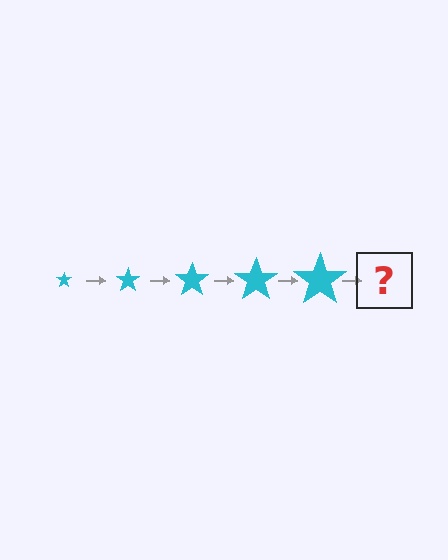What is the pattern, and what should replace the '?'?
The pattern is that the star gets progressively larger each step. The '?' should be a cyan star, larger than the previous one.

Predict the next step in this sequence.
The next step is a cyan star, larger than the previous one.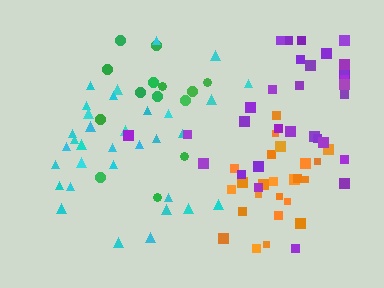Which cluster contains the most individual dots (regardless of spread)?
Cyan (33).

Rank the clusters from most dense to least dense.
orange, cyan, purple, green.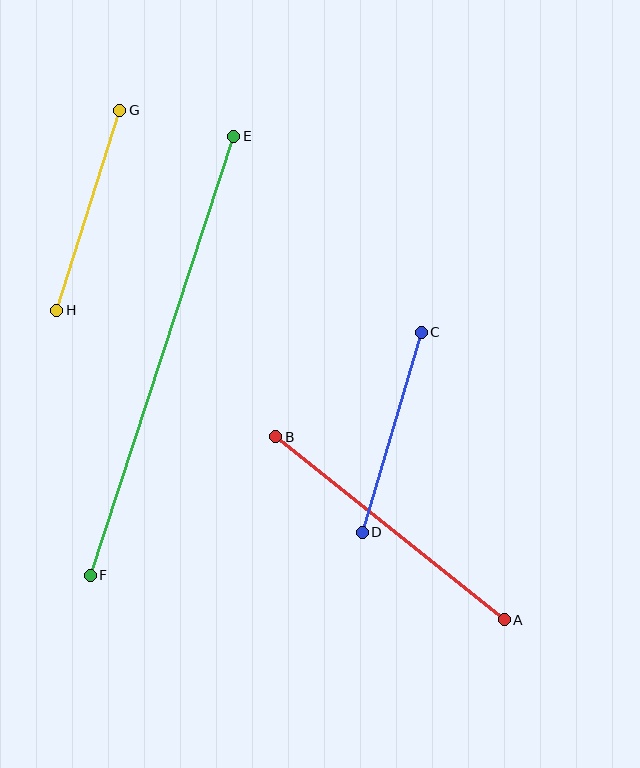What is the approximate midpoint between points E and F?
The midpoint is at approximately (162, 356) pixels.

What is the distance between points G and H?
The distance is approximately 210 pixels.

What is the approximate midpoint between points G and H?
The midpoint is at approximately (88, 210) pixels.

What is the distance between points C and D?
The distance is approximately 209 pixels.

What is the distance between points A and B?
The distance is approximately 293 pixels.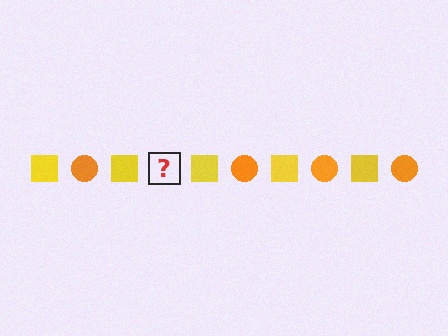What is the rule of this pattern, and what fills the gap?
The rule is that the pattern alternates between yellow square and orange circle. The gap should be filled with an orange circle.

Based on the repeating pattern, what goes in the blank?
The blank should be an orange circle.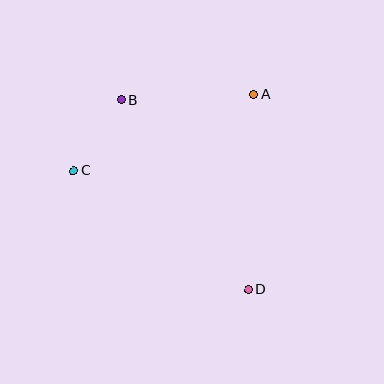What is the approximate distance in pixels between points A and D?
The distance between A and D is approximately 195 pixels.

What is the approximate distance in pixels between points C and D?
The distance between C and D is approximately 211 pixels.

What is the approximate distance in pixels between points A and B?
The distance between A and B is approximately 132 pixels.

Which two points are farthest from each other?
Points B and D are farthest from each other.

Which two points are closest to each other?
Points B and C are closest to each other.